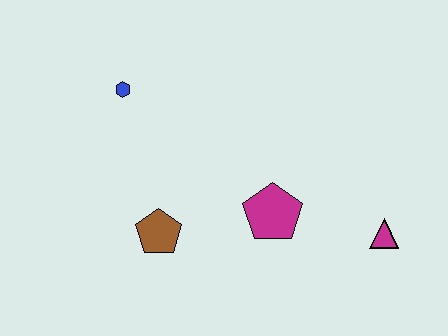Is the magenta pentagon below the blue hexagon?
Yes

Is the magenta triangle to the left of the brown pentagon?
No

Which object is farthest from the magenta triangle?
The blue hexagon is farthest from the magenta triangle.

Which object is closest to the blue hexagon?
The brown pentagon is closest to the blue hexagon.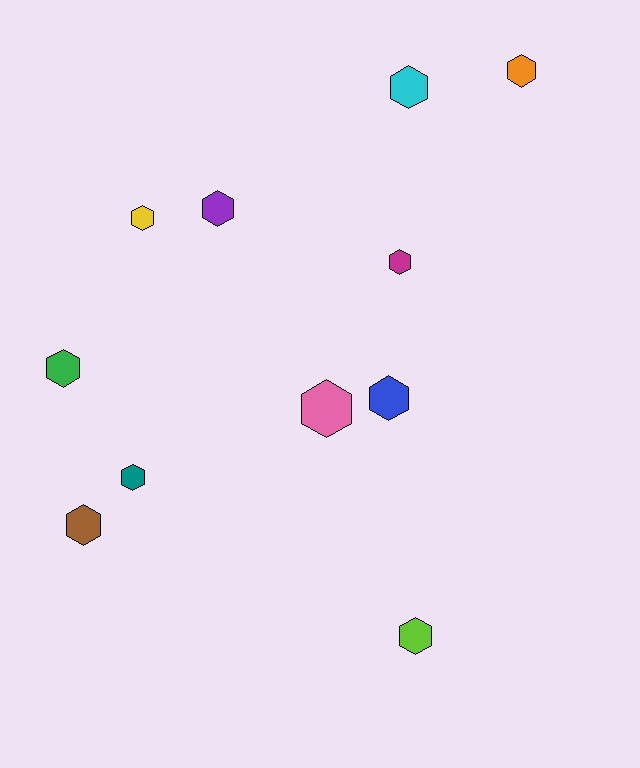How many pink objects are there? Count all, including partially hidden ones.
There is 1 pink object.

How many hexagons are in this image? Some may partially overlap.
There are 11 hexagons.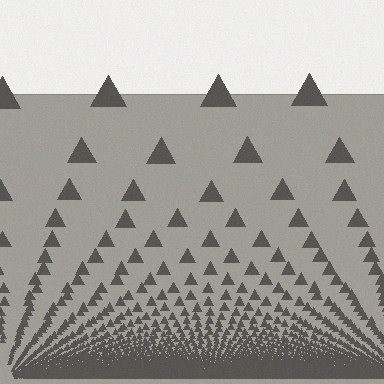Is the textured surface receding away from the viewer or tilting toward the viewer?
The surface appears to tilt toward the viewer. Texture elements get larger and sparser toward the top.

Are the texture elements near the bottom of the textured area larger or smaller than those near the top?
Smaller. The gradient is inverted — elements near the bottom are smaller and denser.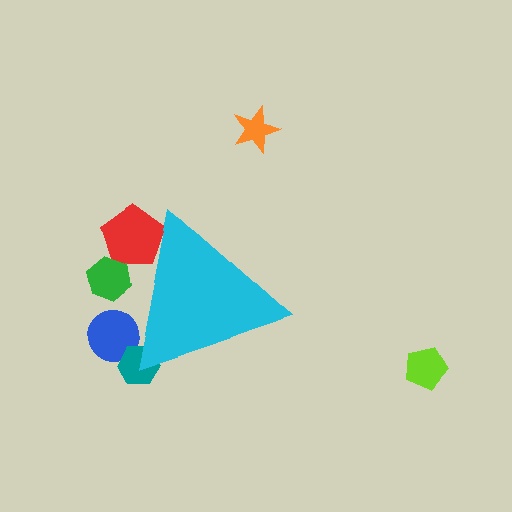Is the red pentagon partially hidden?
Yes, the red pentagon is partially hidden behind the cyan triangle.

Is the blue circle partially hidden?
Yes, the blue circle is partially hidden behind the cyan triangle.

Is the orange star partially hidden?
No, the orange star is fully visible.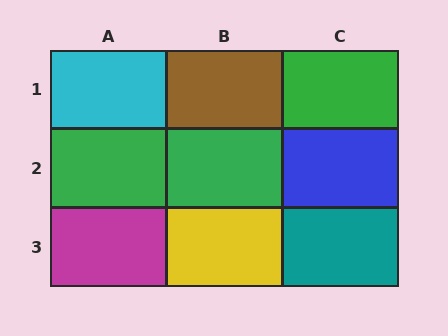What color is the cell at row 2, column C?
Blue.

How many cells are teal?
1 cell is teal.